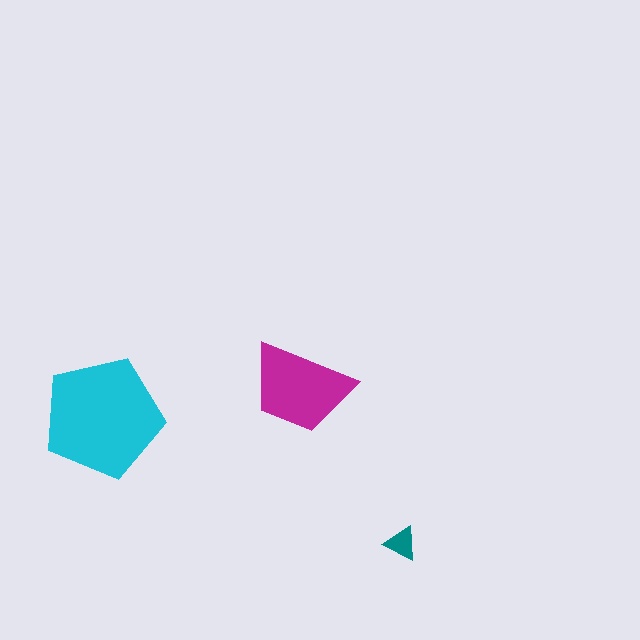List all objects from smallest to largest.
The teal triangle, the magenta trapezoid, the cyan pentagon.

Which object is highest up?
The magenta trapezoid is topmost.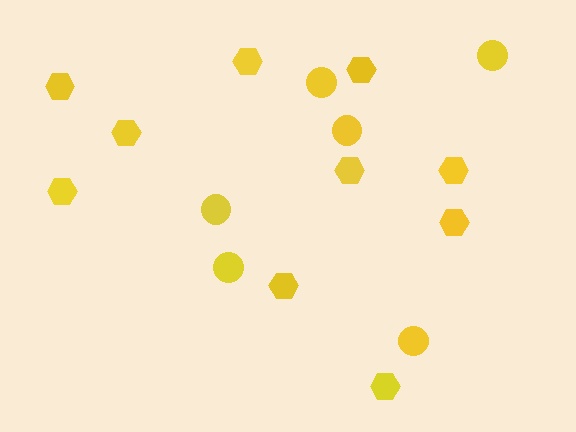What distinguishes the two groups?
There are 2 groups: one group of hexagons (10) and one group of circles (6).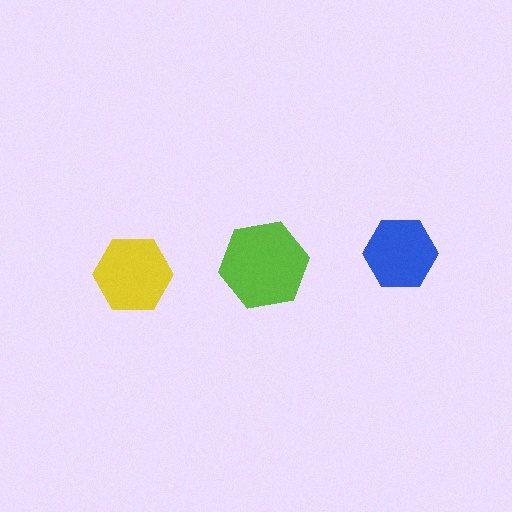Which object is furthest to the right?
The blue hexagon is rightmost.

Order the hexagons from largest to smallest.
the lime one, the yellow one, the blue one.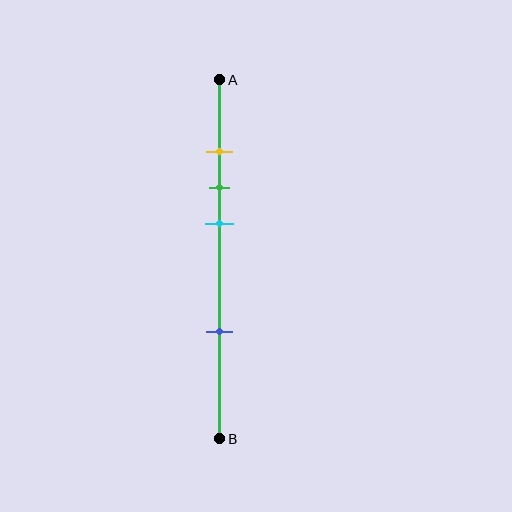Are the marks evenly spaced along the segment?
No, the marks are not evenly spaced.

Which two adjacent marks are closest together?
The yellow and green marks are the closest adjacent pair.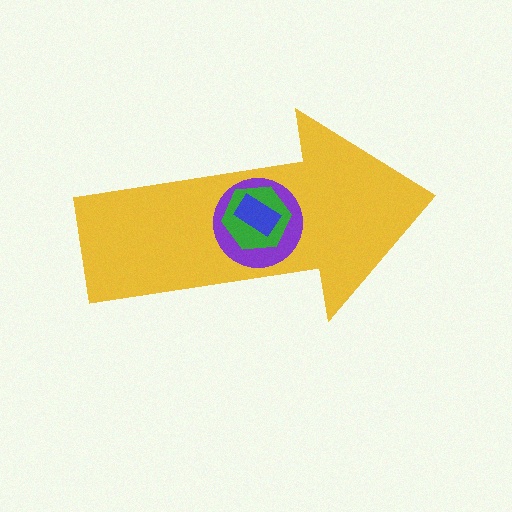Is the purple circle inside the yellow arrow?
Yes.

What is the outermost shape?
The yellow arrow.